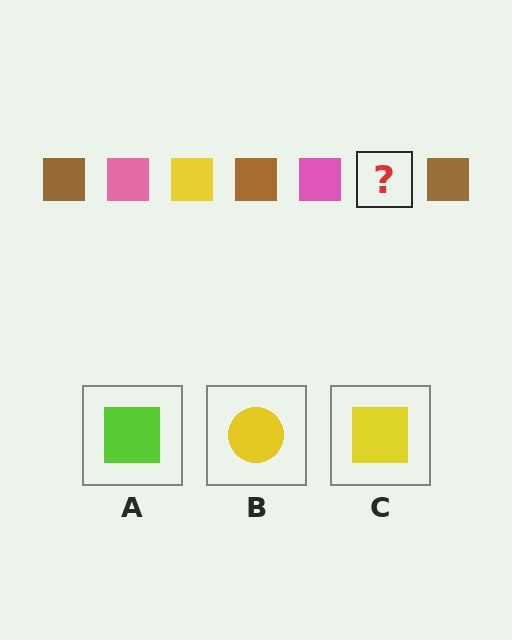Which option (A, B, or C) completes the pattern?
C.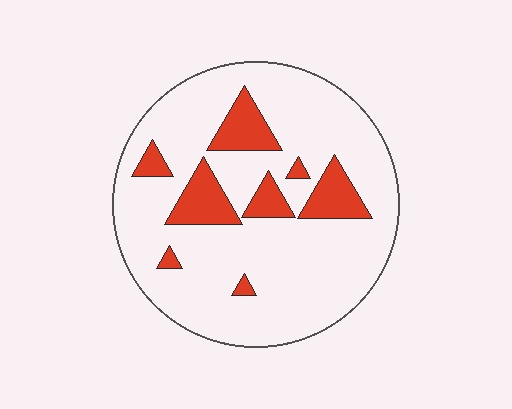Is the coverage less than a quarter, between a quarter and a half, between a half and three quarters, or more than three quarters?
Less than a quarter.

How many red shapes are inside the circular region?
8.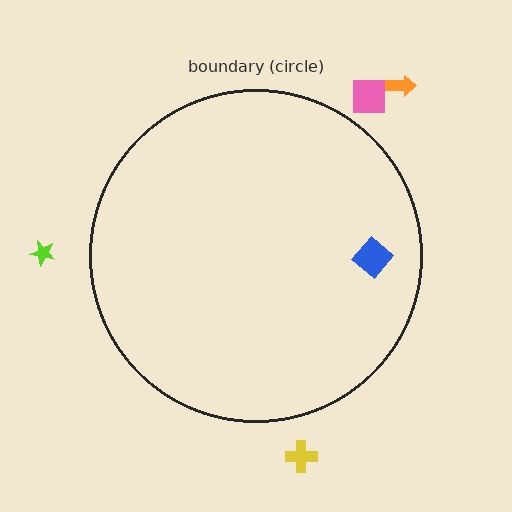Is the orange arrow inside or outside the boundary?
Outside.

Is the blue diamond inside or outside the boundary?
Inside.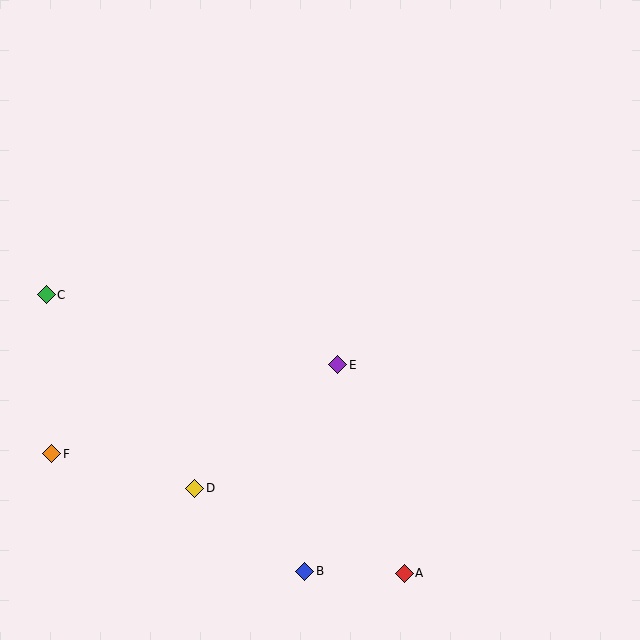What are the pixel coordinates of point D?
Point D is at (195, 488).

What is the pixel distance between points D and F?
The distance between D and F is 147 pixels.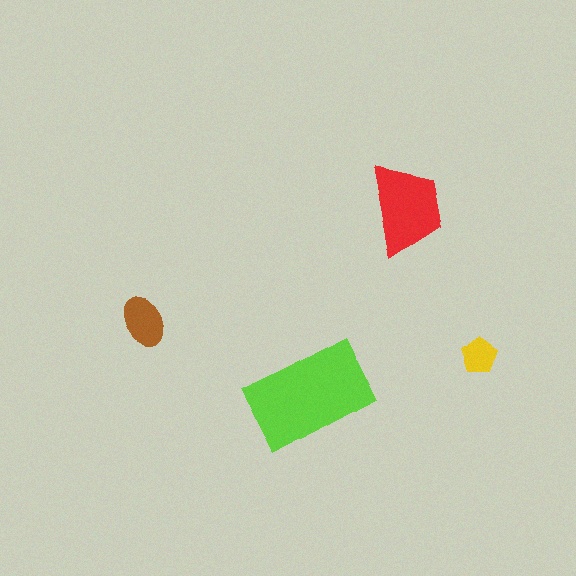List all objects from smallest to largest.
The yellow pentagon, the brown ellipse, the red trapezoid, the lime rectangle.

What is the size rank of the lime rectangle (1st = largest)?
1st.